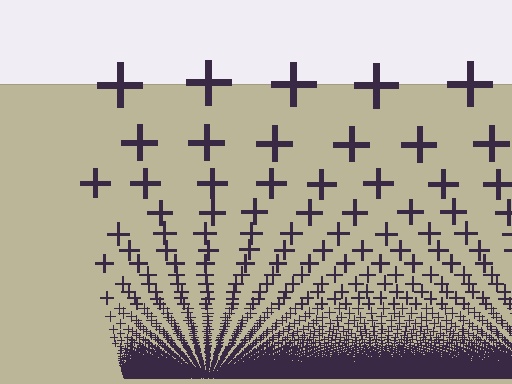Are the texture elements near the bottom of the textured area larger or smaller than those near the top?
Smaller. The gradient is inverted — elements near the bottom are smaller and denser.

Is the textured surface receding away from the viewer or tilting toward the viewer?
The surface appears to tilt toward the viewer. Texture elements get larger and sparser toward the top.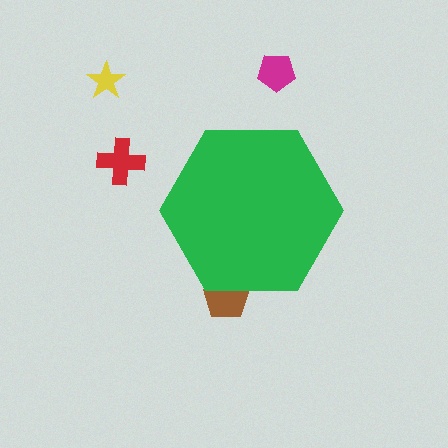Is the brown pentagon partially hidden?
Yes, the brown pentagon is partially hidden behind the green hexagon.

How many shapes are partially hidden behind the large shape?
1 shape is partially hidden.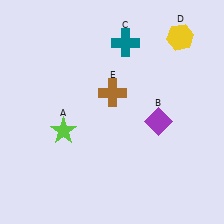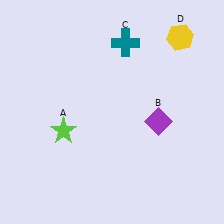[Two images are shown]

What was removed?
The brown cross (E) was removed in Image 2.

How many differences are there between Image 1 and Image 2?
There is 1 difference between the two images.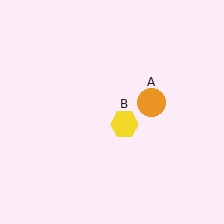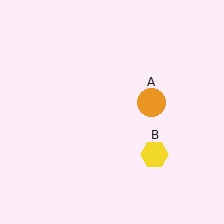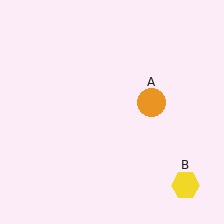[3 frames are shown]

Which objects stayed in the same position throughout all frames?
Orange circle (object A) remained stationary.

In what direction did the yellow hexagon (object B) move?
The yellow hexagon (object B) moved down and to the right.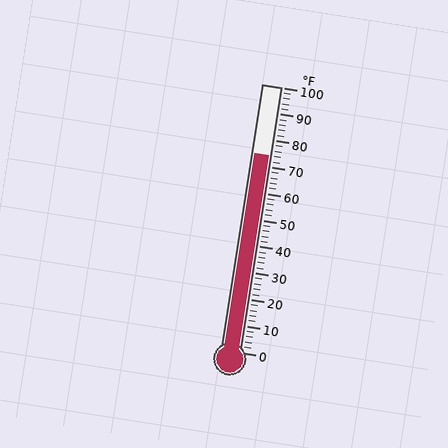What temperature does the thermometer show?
The thermometer shows approximately 74°F.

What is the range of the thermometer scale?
The thermometer scale ranges from 0°F to 100°F.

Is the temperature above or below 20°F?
The temperature is above 20°F.